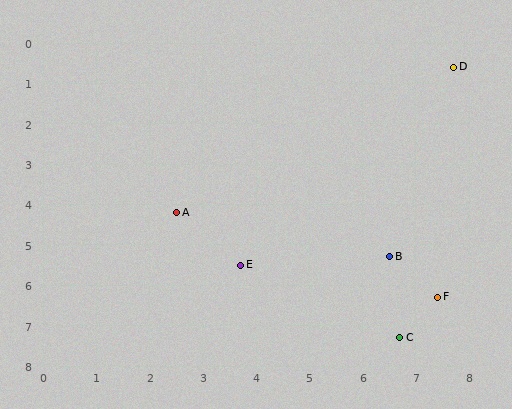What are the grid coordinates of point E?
Point E is at approximately (3.7, 5.5).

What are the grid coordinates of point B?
Point B is at approximately (6.5, 5.3).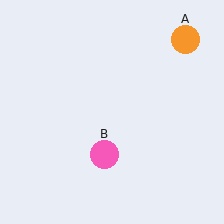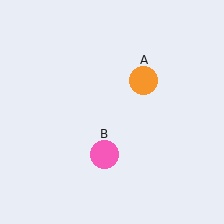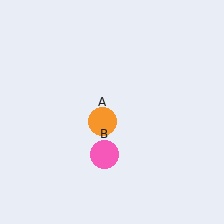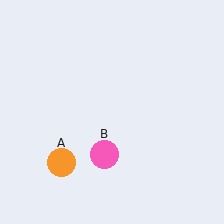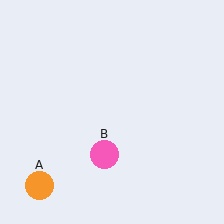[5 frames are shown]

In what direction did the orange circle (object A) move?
The orange circle (object A) moved down and to the left.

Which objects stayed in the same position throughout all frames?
Pink circle (object B) remained stationary.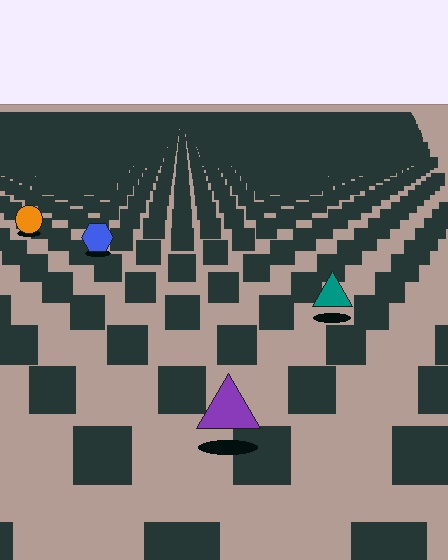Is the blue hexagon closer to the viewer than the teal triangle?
No. The teal triangle is closer — you can tell from the texture gradient: the ground texture is coarser near it.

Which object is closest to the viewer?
The purple triangle is closest. The texture marks near it are larger and more spread out.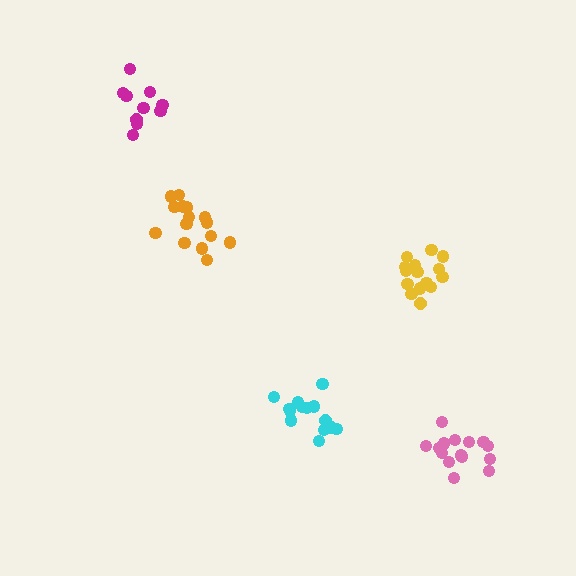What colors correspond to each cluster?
The clusters are colored: orange, pink, cyan, magenta, yellow.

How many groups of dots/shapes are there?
There are 5 groups.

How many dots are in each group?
Group 1: 15 dots, Group 2: 15 dots, Group 3: 14 dots, Group 4: 10 dots, Group 5: 15 dots (69 total).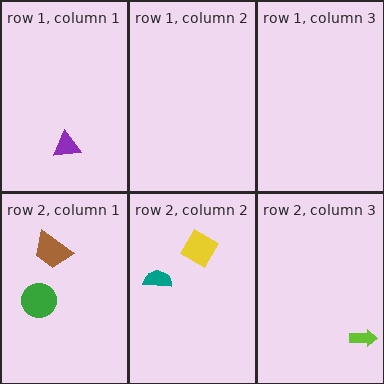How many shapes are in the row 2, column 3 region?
1.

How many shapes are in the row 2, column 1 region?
2.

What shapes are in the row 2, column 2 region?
The yellow diamond, the teal semicircle.